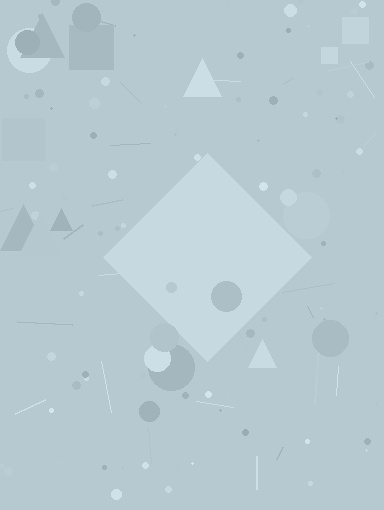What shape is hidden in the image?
A diamond is hidden in the image.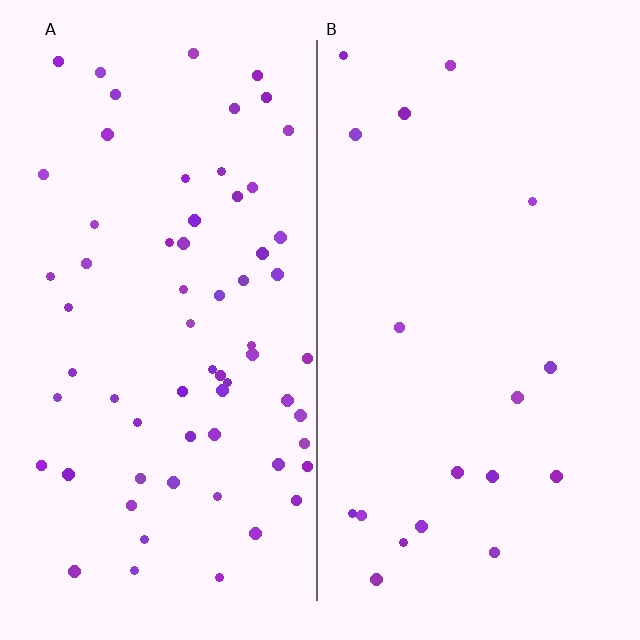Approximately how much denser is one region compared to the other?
Approximately 3.6× — region A over region B.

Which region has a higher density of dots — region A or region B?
A (the left).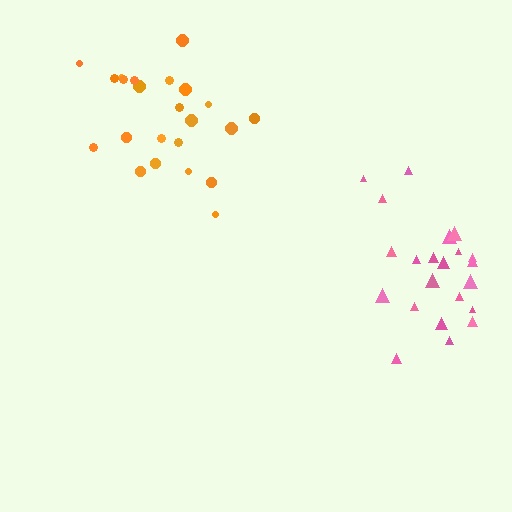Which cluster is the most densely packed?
Pink.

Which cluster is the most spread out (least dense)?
Orange.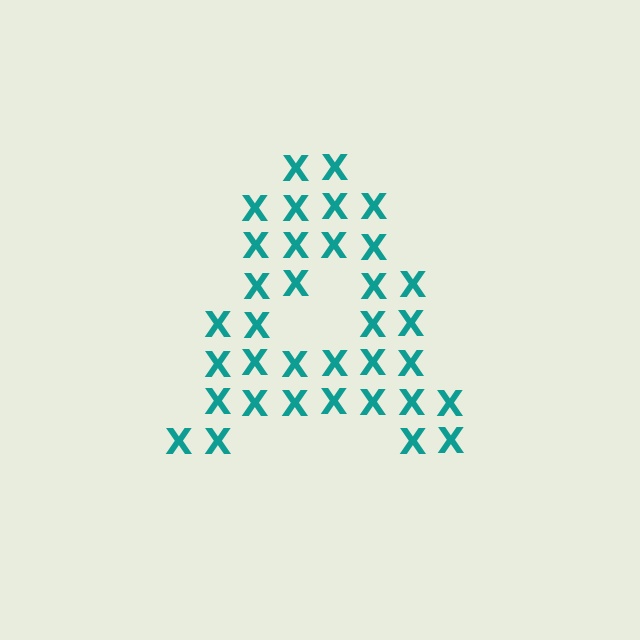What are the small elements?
The small elements are letter X's.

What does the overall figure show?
The overall figure shows the letter A.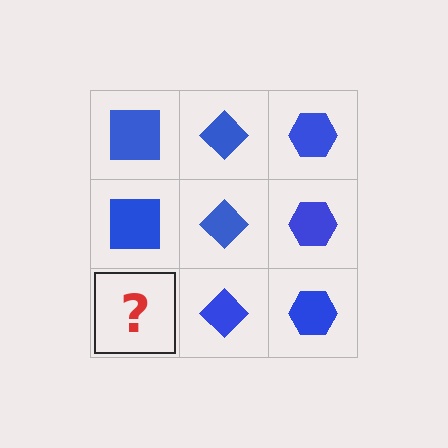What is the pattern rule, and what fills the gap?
The rule is that each column has a consistent shape. The gap should be filled with a blue square.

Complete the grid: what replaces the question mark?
The question mark should be replaced with a blue square.